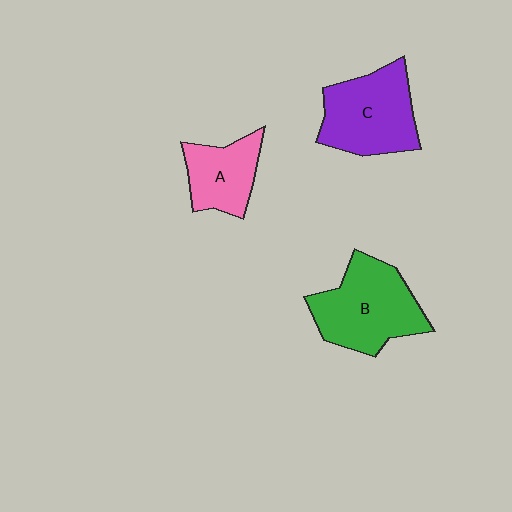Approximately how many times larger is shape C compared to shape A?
Approximately 1.5 times.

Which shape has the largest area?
Shape B (green).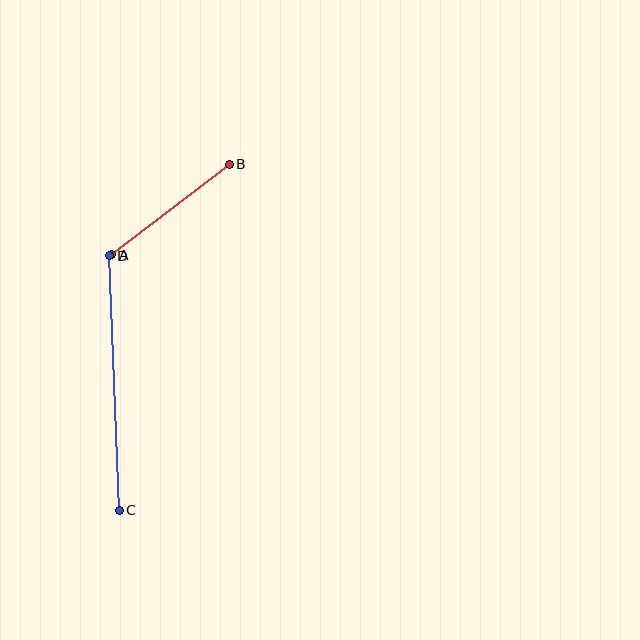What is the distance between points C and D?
The distance is approximately 254 pixels.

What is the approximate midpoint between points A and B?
The midpoint is at approximately (170, 210) pixels.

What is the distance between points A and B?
The distance is approximately 148 pixels.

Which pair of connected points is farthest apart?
Points C and D are farthest apart.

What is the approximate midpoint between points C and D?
The midpoint is at approximately (114, 383) pixels.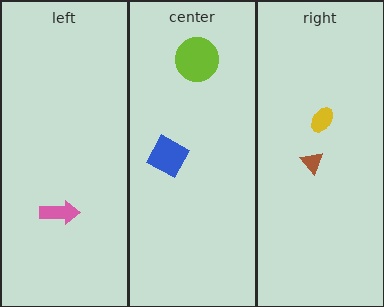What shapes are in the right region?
The brown triangle, the yellow ellipse.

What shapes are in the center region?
The blue diamond, the lime circle.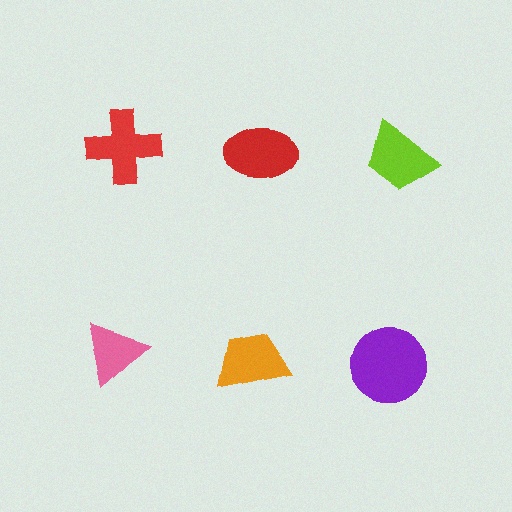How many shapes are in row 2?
3 shapes.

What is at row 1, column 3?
A lime trapezoid.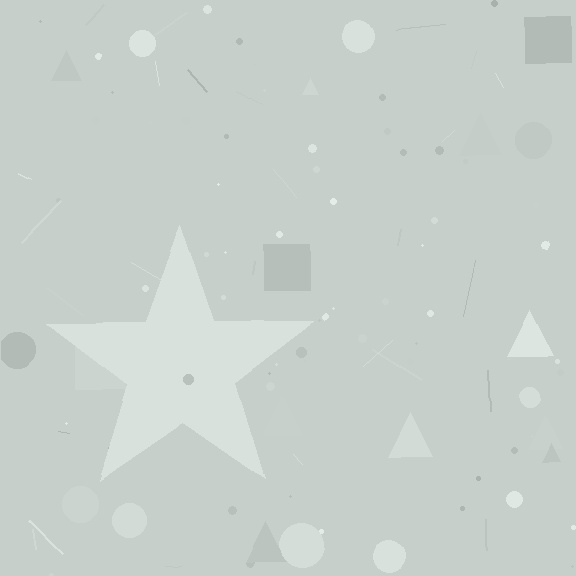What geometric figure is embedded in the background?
A star is embedded in the background.